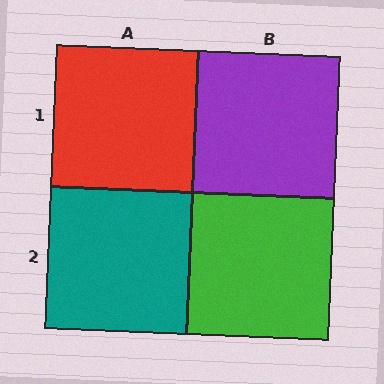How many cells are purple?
1 cell is purple.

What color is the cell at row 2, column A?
Teal.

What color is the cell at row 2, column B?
Green.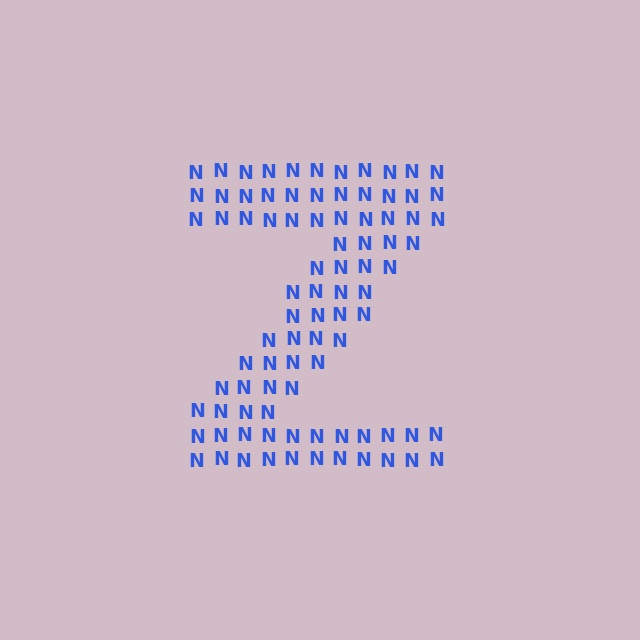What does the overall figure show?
The overall figure shows the letter Z.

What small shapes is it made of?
It is made of small letter N's.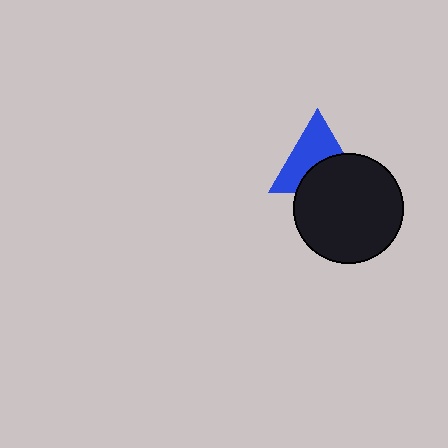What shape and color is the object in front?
The object in front is a black circle.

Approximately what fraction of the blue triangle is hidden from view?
Roughly 44% of the blue triangle is hidden behind the black circle.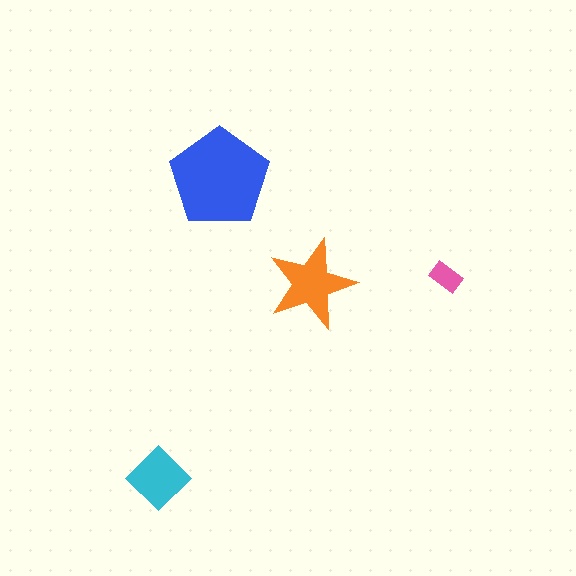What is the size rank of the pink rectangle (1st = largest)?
4th.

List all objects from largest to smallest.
The blue pentagon, the orange star, the cyan diamond, the pink rectangle.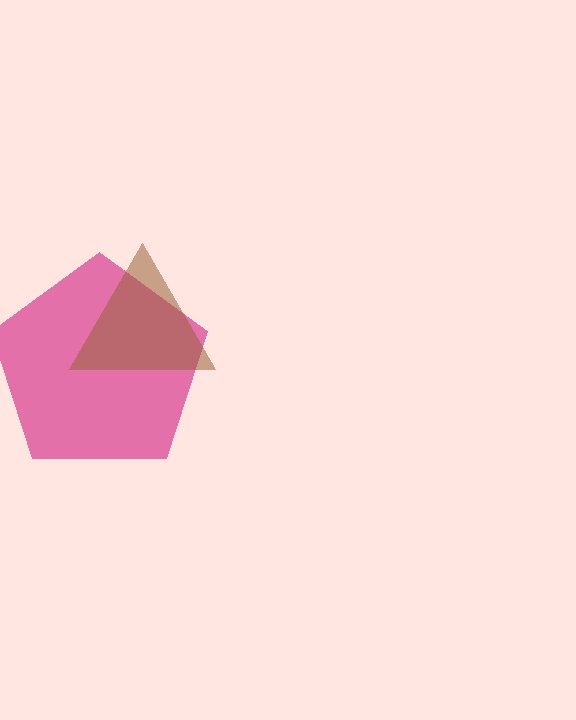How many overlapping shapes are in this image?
There are 2 overlapping shapes in the image.